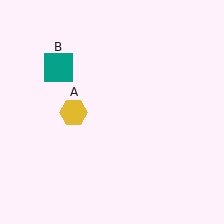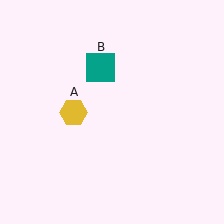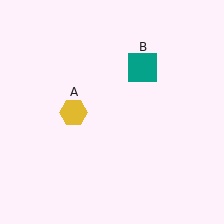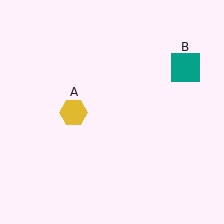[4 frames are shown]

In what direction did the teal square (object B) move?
The teal square (object B) moved right.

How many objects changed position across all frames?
1 object changed position: teal square (object B).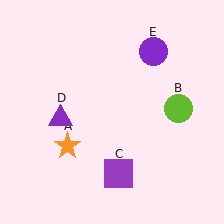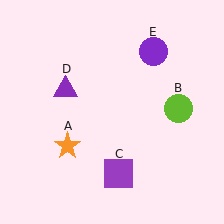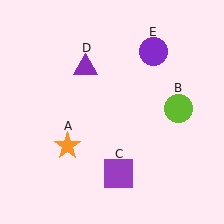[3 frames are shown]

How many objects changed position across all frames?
1 object changed position: purple triangle (object D).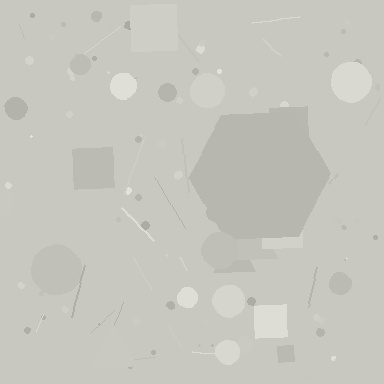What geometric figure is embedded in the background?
A hexagon is embedded in the background.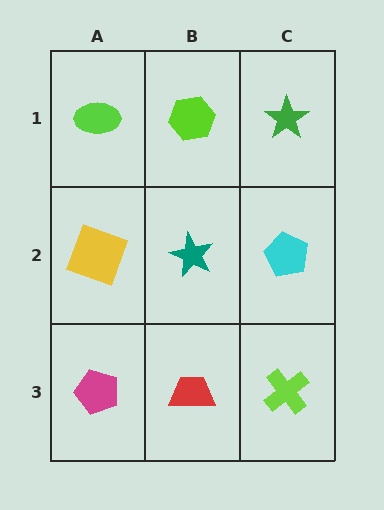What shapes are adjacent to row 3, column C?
A cyan pentagon (row 2, column C), a red trapezoid (row 3, column B).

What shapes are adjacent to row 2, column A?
A lime ellipse (row 1, column A), a magenta pentagon (row 3, column A), a teal star (row 2, column B).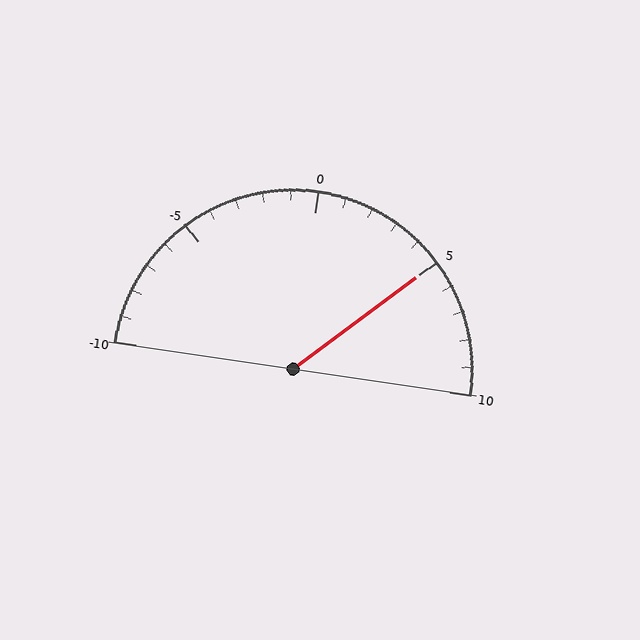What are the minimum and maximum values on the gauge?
The gauge ranges from -10 to 10.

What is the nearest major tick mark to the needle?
The nearest major tick mark is 5.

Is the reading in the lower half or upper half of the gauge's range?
The reading is in the upper half of the range (-10 to 10).